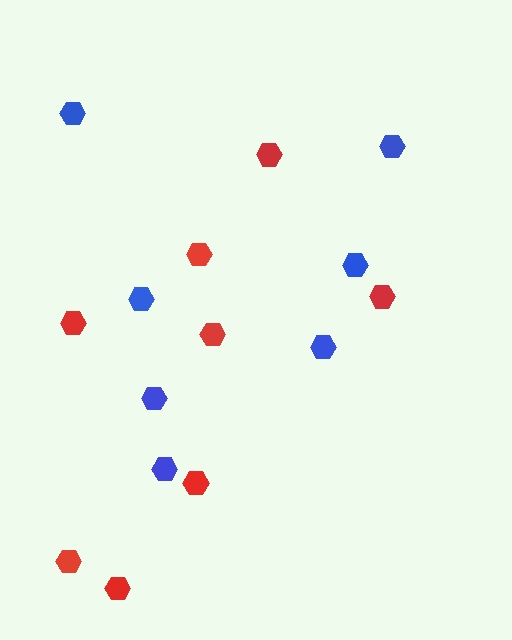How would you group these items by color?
There are 2 groups: one group of red hexagons (8) and one group of blue hexagons (7).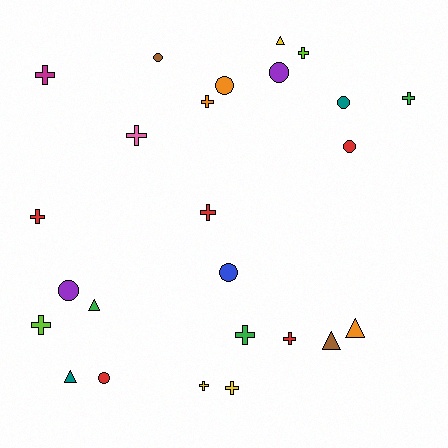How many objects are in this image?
There are 25 objects.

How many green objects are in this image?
There are 3 green objects.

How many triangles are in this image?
There are 5 triangles.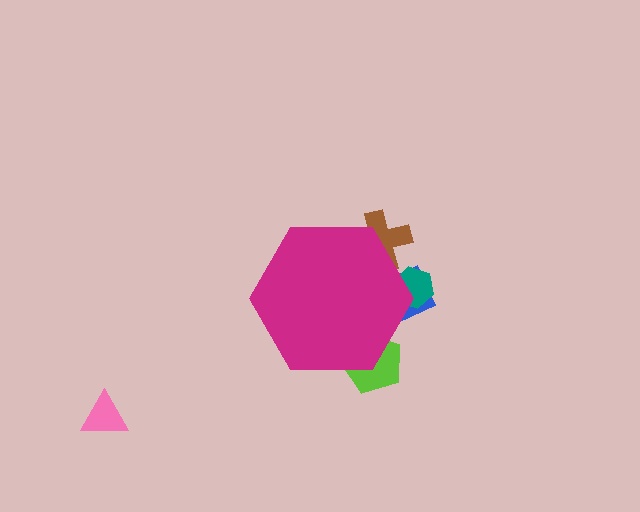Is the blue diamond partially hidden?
Yes, the blue diamond is partially hidden behind the magenta hexagon.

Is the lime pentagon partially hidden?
Yes, the lime pentagon is partially hidden behind the magenta hexagon.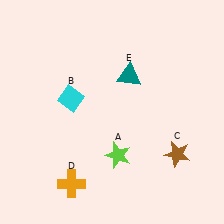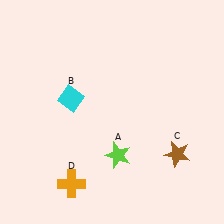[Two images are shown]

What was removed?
The teal triangle (E) was removed in Image 2.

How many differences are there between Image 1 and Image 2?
There is 1 difference between the two images.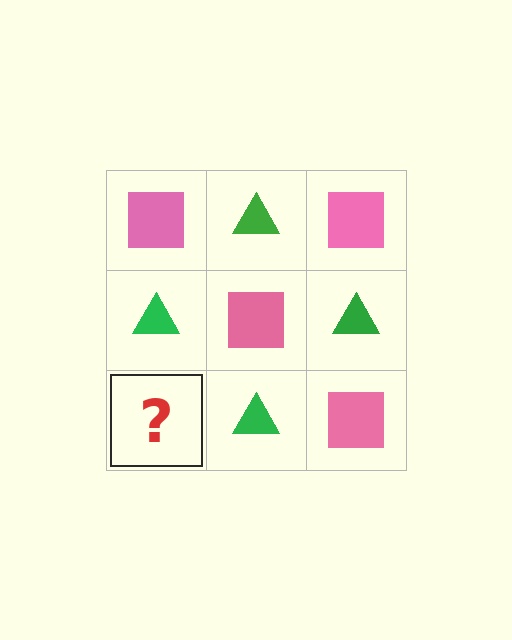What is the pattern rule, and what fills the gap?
The rule is that it alternates pink square and green triangle in a checkerboard pattern. The gap should be filled with a pink square.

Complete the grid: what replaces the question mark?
The question mark should be replaced with a pink square.